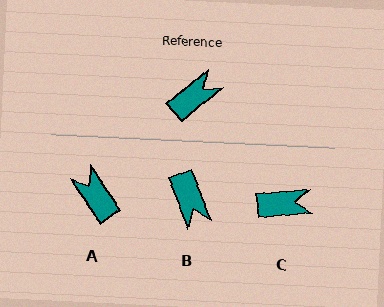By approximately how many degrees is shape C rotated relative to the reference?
Approximately 33 degrees clockwise.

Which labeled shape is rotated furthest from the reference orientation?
B, about 108 degrees away.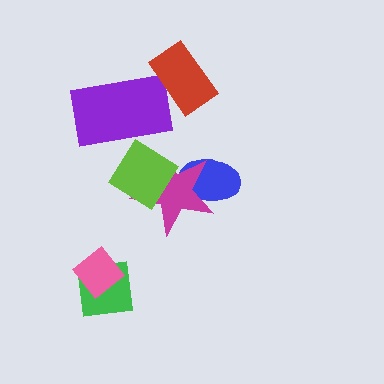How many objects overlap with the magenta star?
2 objects overlap with the magenta star.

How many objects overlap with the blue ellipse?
1 object overlaps with the blue ellipse.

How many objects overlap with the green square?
1 object overlaps with the green square.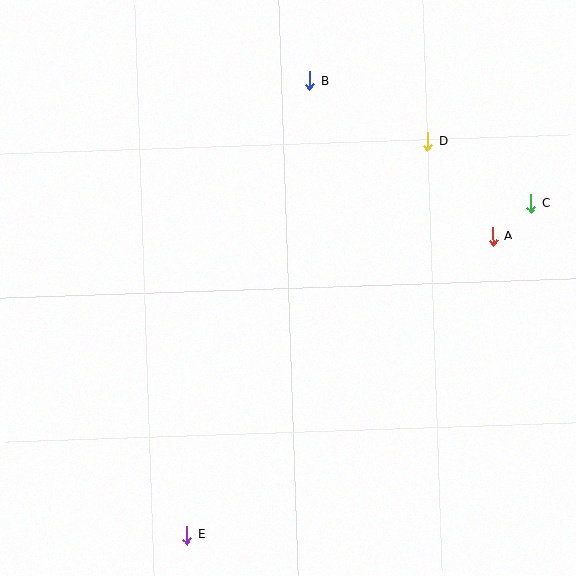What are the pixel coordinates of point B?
Point B is at (310, 81).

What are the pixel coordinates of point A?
Point A is at (493, 236).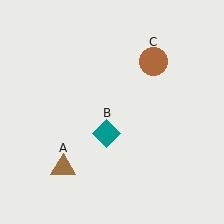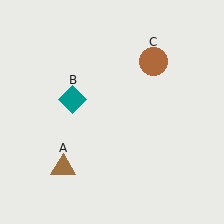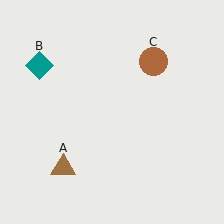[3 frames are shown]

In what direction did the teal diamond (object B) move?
The teal diamond (object B) moved up and to the left.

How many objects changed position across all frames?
1 object changed position: teal diamond (object B).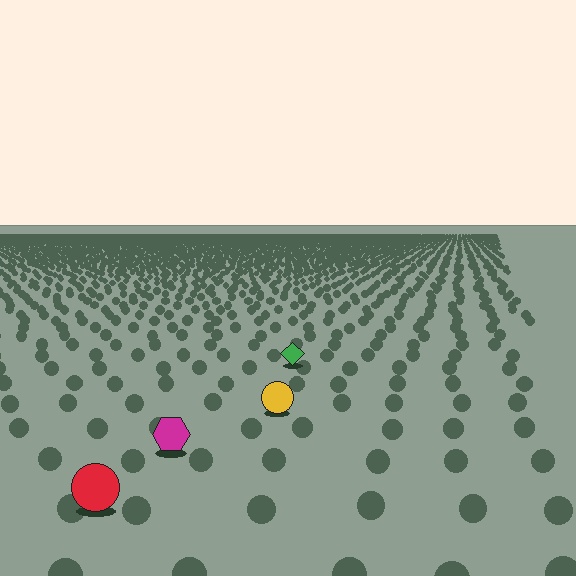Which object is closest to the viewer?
The red circle is closest. The texture marks near it are larger and more spread out.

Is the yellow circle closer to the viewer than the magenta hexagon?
No. The magenta hexagon is closer — you can tell from the texture gradient: the ground texture is coarser near it.